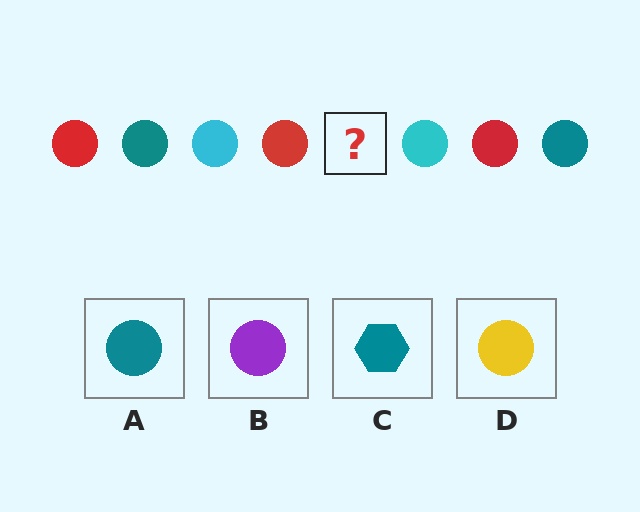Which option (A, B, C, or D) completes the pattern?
A.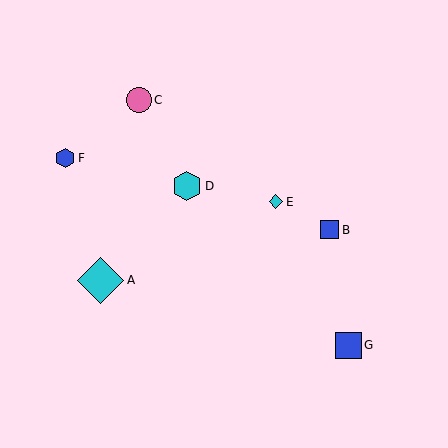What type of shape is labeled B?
Shape B is a blue square.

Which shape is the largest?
The cyan diamond (labeled A) is the largest.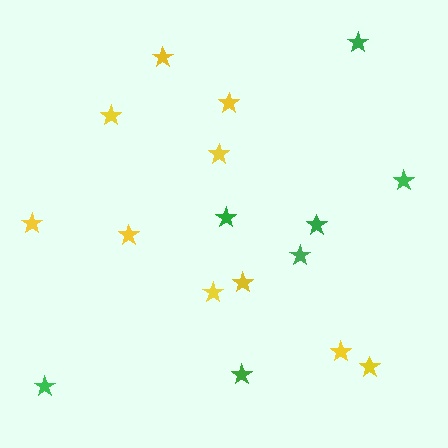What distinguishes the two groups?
There are 2 groups: one group of yellow stars (10) and one group of green stars (7).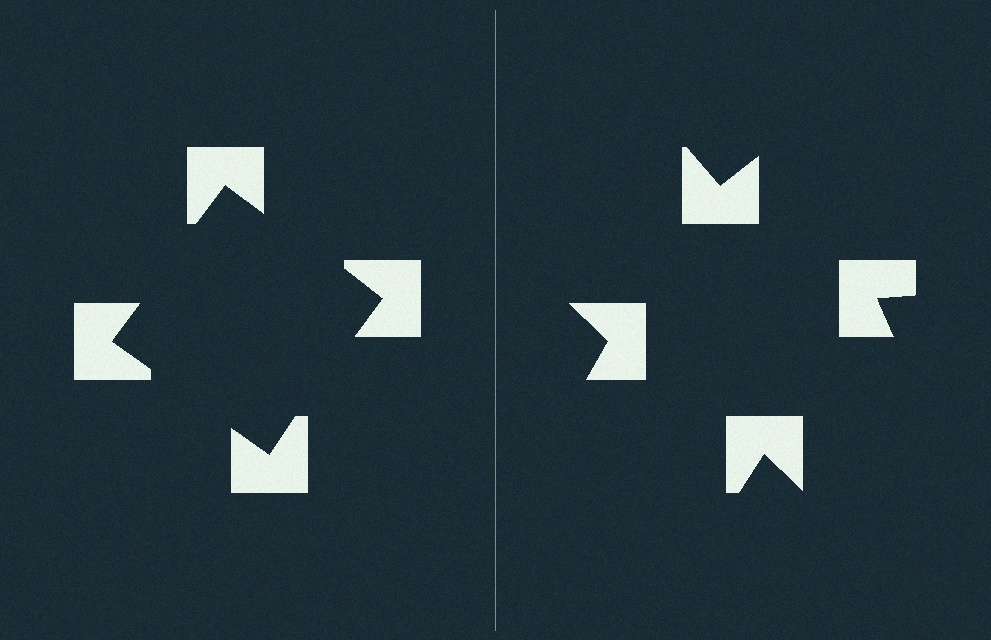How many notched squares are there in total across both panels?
8 — 4 on each side.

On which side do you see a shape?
An illusory square appears on the left side. On the right side the wedge cuts are rotated, so no coherent shape forms.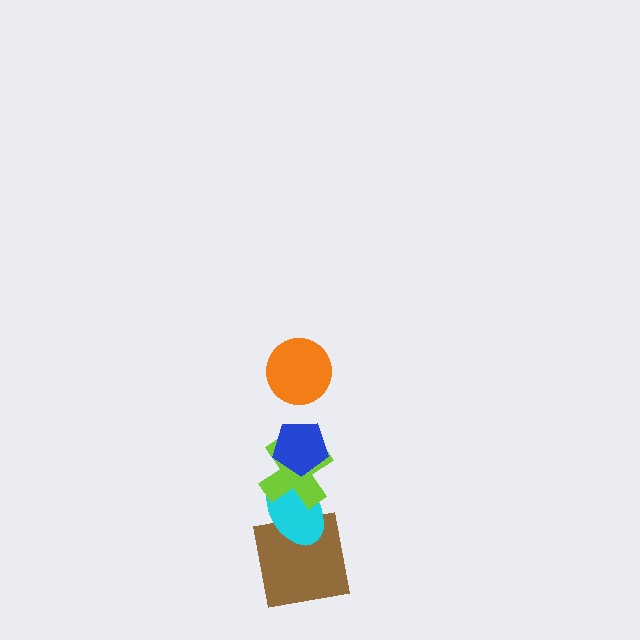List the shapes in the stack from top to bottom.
From top to bottom: the orange circle, the blue pentagon, the lime cross, the cyan ellipse, the brown square.